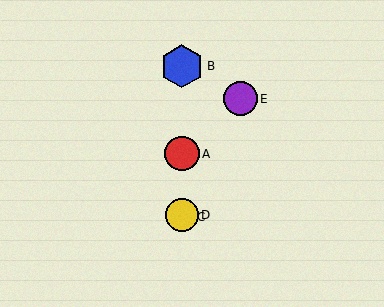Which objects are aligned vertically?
Objects A, B, C, D are aligned vertically.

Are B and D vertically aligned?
Yes, both are at x≈182.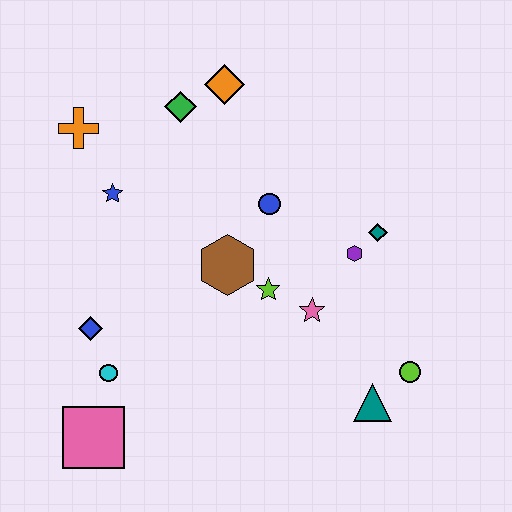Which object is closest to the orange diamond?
The green diamond is closest to the orange diamond.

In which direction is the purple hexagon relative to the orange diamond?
The purple hexagon is below the orange diamond.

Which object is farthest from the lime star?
The orange cross is farthest from the lime star.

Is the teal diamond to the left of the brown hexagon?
No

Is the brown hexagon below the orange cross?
Yes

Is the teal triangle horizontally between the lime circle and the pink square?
Yes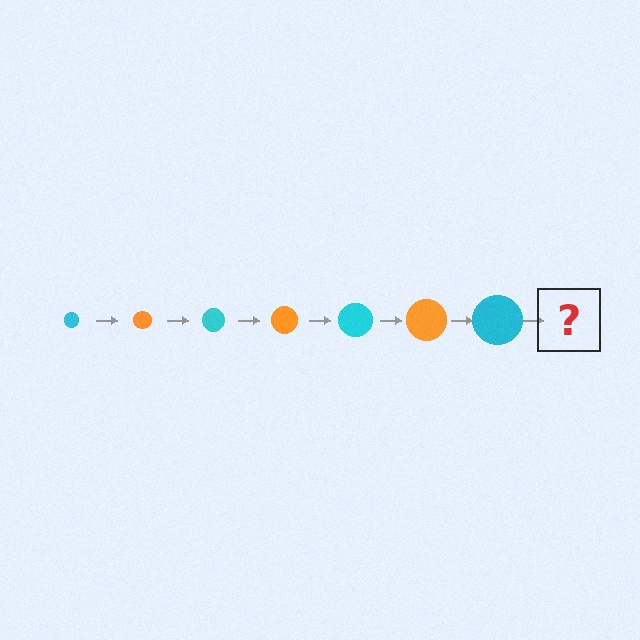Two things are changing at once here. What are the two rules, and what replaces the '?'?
The two rules are that the circle grows larger each step and the color cycles through cyan and orange. The '?' should be an orange circle, larger than the previous one.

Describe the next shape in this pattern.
It should be an orange circle, larger than the previous one.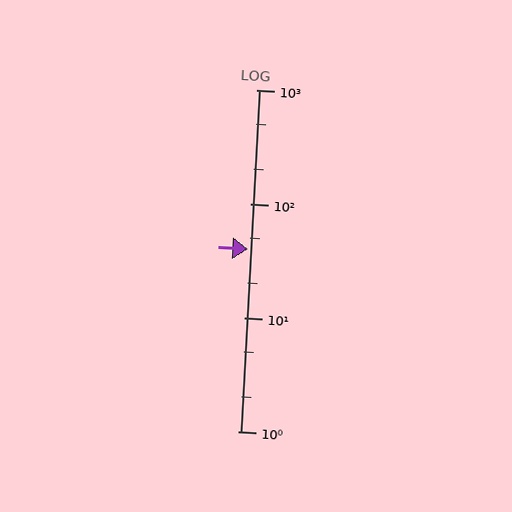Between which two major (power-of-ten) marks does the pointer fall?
The pointer is between 10 and 100.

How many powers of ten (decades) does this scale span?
The scale spans 3 decades, from 1 to 1000.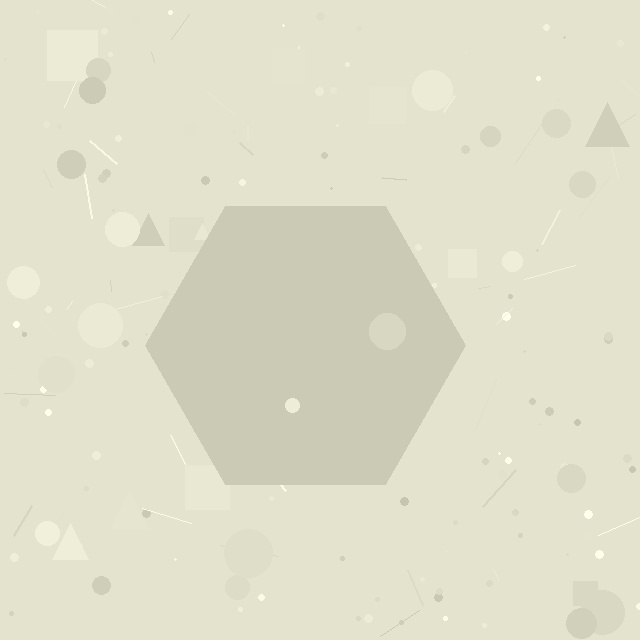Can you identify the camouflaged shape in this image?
The camouflaged shape is a hexagon.